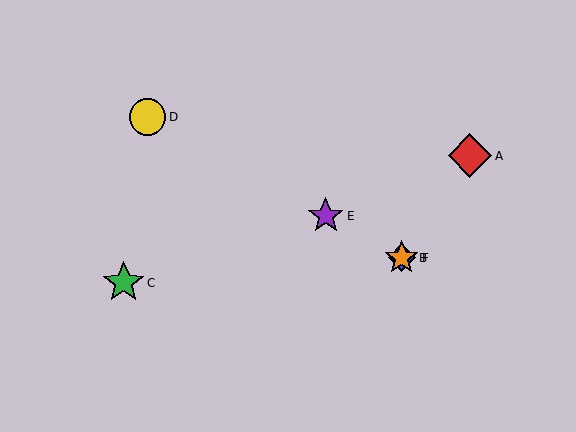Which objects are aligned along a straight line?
Objects B, D, E, F are aligned along a straight line.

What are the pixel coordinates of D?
Object D is at (147, 117).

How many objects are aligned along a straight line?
4 objects (B, D, E, F) are aligned along a straight line.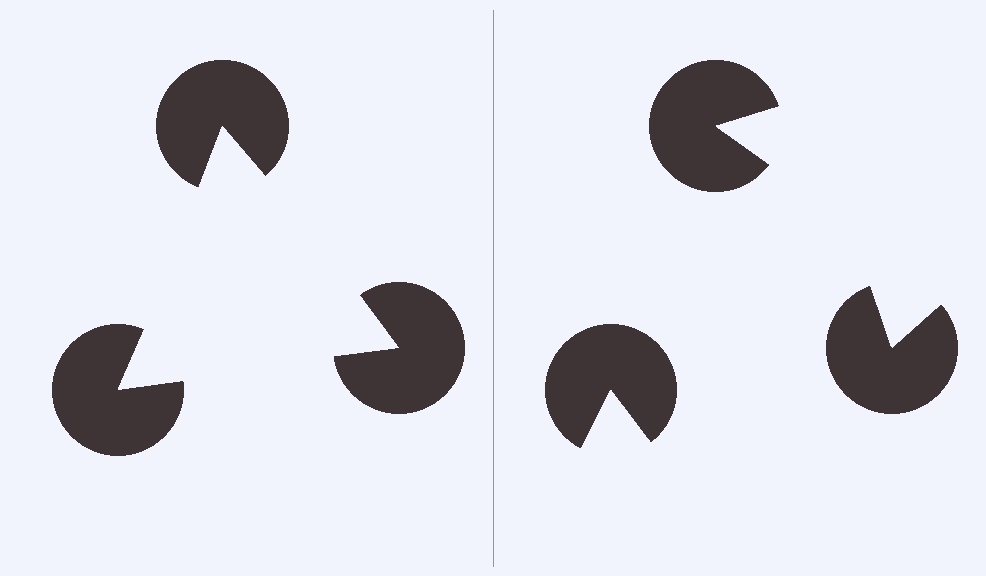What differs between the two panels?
The pac-man discs are positioned identically on both sides; only the wedge orientations differ. On the left they align to a triangle; on the right they are misaligned.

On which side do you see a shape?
An illusory triangle appears on the left side. On the right side the wedge cuts are rotated, so no coherent shape forms.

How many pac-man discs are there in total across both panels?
6 — 3 on each side.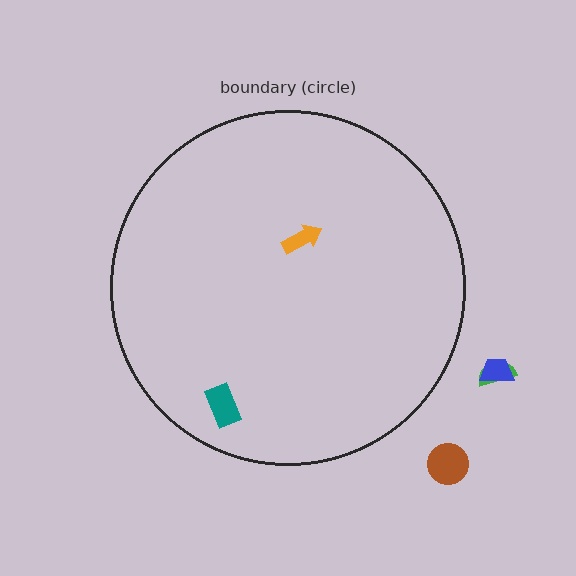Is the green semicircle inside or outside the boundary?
Outside.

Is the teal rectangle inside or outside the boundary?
Inside.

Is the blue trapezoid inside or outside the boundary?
Outside.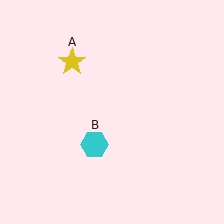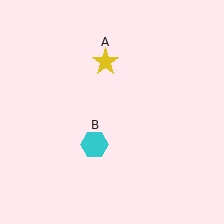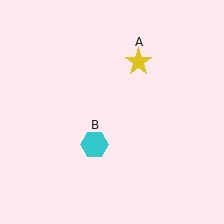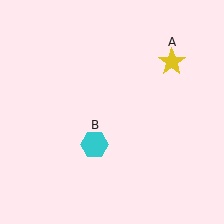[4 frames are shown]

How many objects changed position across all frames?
1 object changed position: yellow star (object A).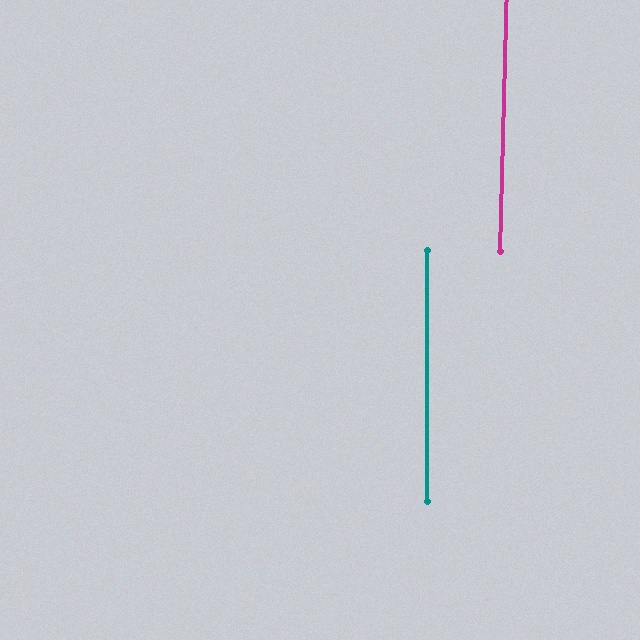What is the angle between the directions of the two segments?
Approximately 2 degrees.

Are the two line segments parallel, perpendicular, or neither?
Parallel — their directions differ by only 1.5°.